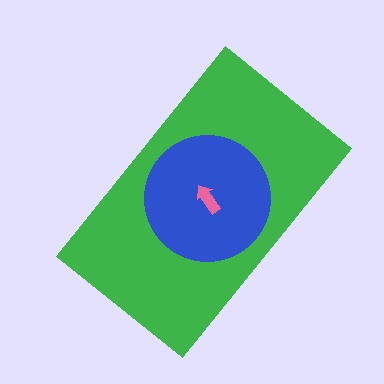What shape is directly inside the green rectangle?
The blue circle.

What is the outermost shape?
The green rectangle.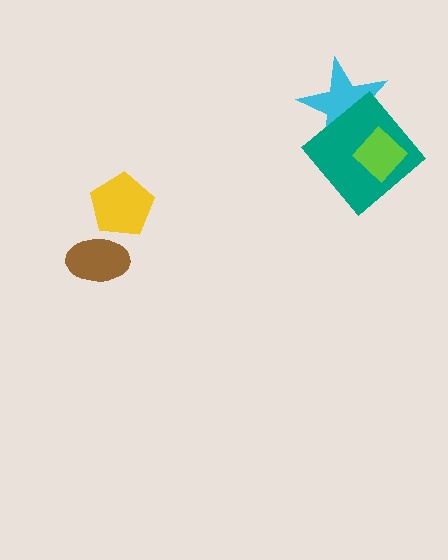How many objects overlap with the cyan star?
2 objects overlap with the cyan star.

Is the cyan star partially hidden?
Yes, it is partially covered by another shape.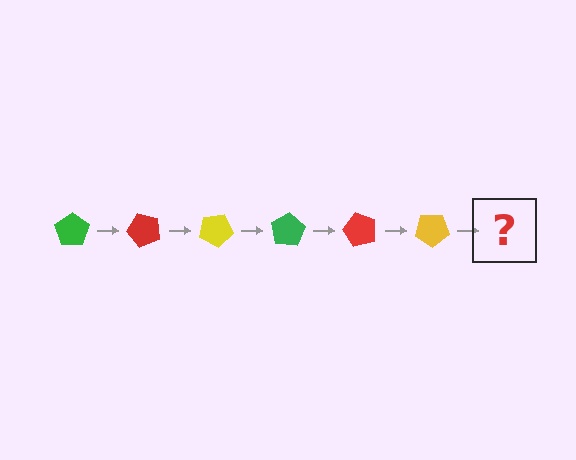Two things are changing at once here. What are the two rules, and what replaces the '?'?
The two rules are that it rotates 50 degrees each step and the color cycles through green, red, and yellow. The '?' should be a green pentagon, rotated 300 degrees from the start.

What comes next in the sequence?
The next element should be a green pentagon, rotated 300 degrees from the start.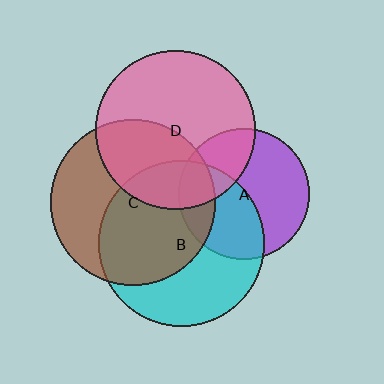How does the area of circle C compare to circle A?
Approximately 1.6 times.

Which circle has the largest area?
Circle B (cyan).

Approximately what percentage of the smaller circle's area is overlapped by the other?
Approximately 30%.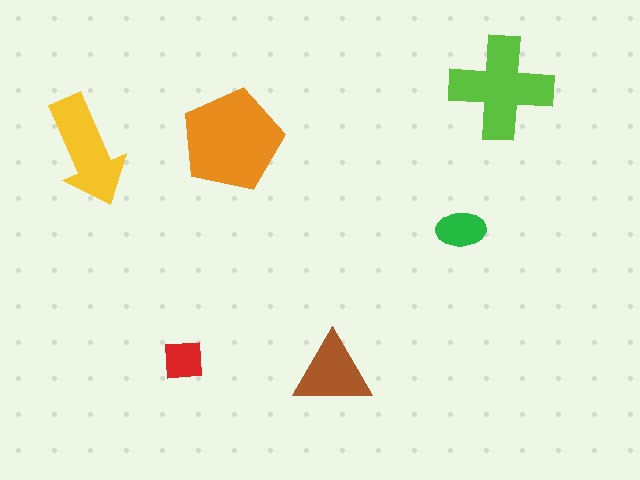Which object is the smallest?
The red square.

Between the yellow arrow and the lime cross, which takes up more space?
The lime cross.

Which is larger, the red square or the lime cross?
The lime cross.